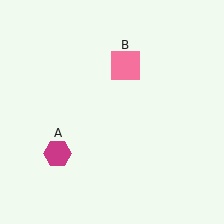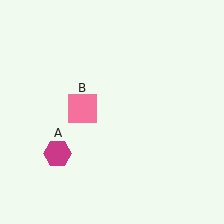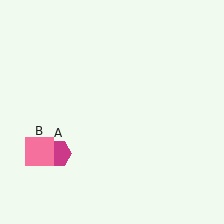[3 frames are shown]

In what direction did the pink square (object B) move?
The pink square (object B) moved down and to the left.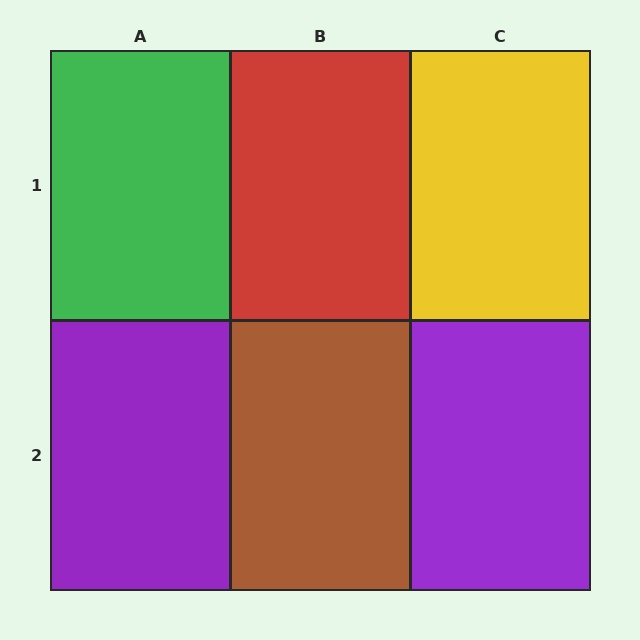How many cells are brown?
1 cell is brown.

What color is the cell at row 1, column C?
Yellow.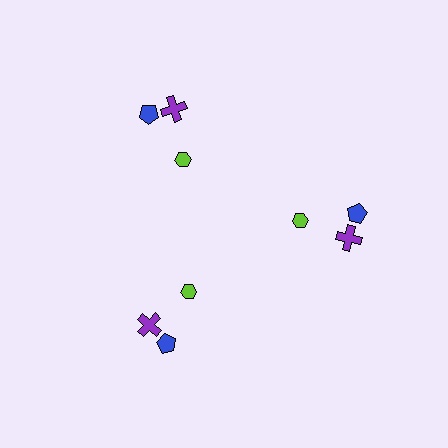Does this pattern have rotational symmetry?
Yes, this pattern has 3-fold rotational symmetry. It looks the same after rotating 120 degrees around the center.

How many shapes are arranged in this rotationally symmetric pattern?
There are 9 shapes, arranged in 3 groups of 3.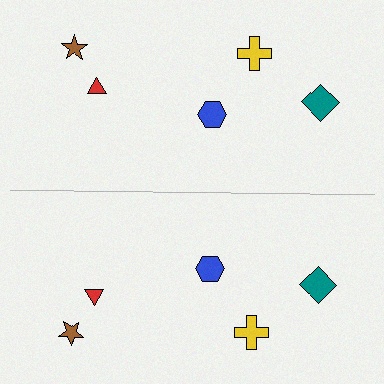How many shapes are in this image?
There are 10 shapes in this image.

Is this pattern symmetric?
Yes, this pattern has bilateral (reflection) symmetry.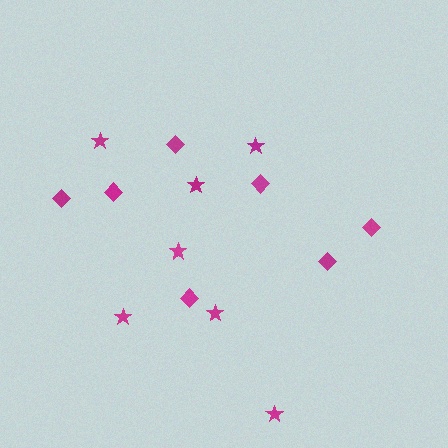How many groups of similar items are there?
There are 2 groups: one group of diamonds (7) and one group of stars (7).